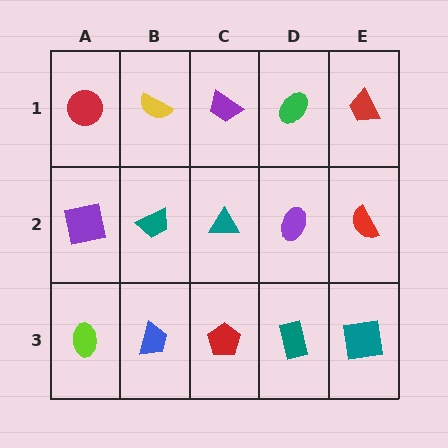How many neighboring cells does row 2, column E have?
3.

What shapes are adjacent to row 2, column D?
A green ellipse (row 1, column D), a teal rectangle (row 3, column D), a teal triangle (row 2, column C), a red semicircle (row 2, column E).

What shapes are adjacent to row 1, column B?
A teal trapezoid (row 2, column B), a red circle (row 1, column A), a purple trapezoid (row 1, column C).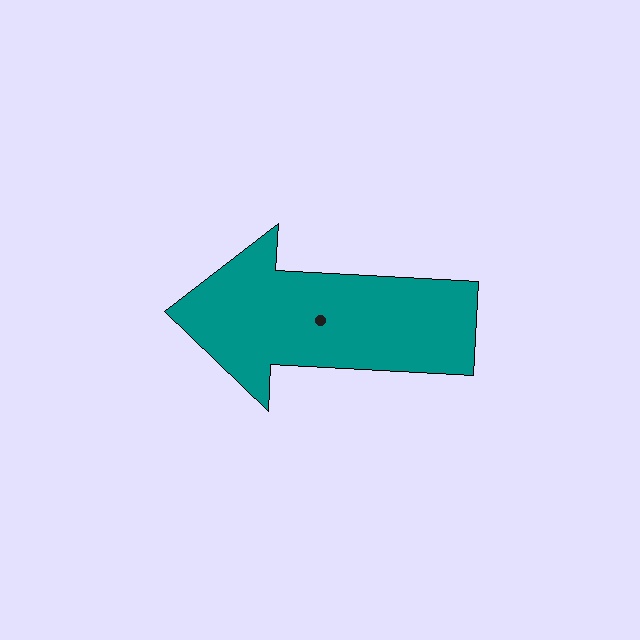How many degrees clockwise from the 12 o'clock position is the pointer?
Approximately 273 degrees.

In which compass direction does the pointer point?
West.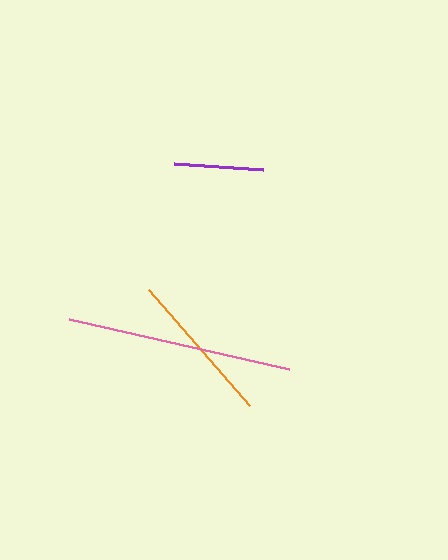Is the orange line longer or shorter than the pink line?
The pink line is longer than the orange line.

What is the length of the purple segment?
The purple segment is approximately 90 pixels long.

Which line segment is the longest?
The pink line is the longest at approximately 225 pixels.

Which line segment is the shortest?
The purple line is the shortest at approximately 90 pixels.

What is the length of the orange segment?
The orange segment is approximately 153 pixels long.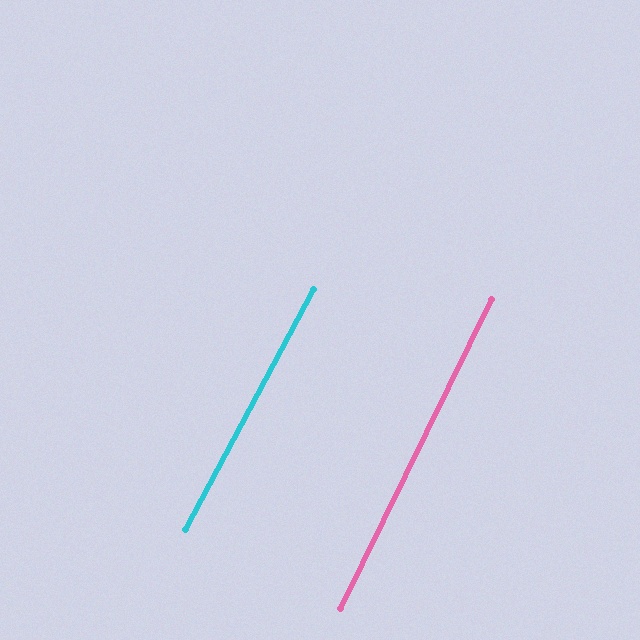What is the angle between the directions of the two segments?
Approximately 2 degrees.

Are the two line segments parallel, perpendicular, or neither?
Parallel — their directions differ by only 2.0°.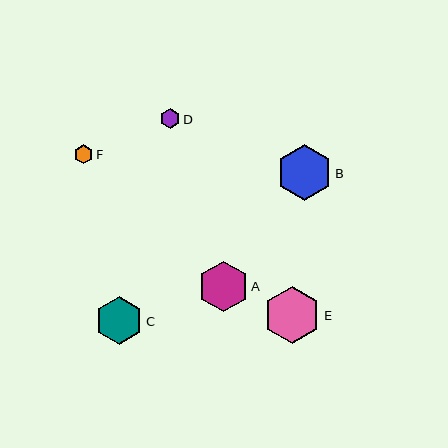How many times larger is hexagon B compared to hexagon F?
Hexagon B is approximately 2.9 times the size of hexagon F.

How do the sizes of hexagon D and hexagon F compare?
Hexagon D and hexagon F are approximately the same size.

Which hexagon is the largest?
Hexagon E is the largest with a size of approximately 57 pixels.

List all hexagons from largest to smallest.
From largest to smallest: E, B, A, C, D, F.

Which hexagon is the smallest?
Hexagon F is the smallest with a size of approximately 19 pixels.